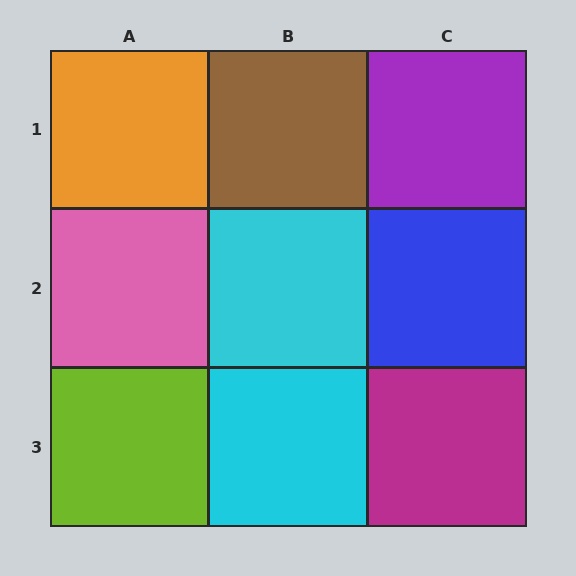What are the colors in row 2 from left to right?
Pink, cyan, blue.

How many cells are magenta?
1 cell is magenta.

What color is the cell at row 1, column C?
Purple.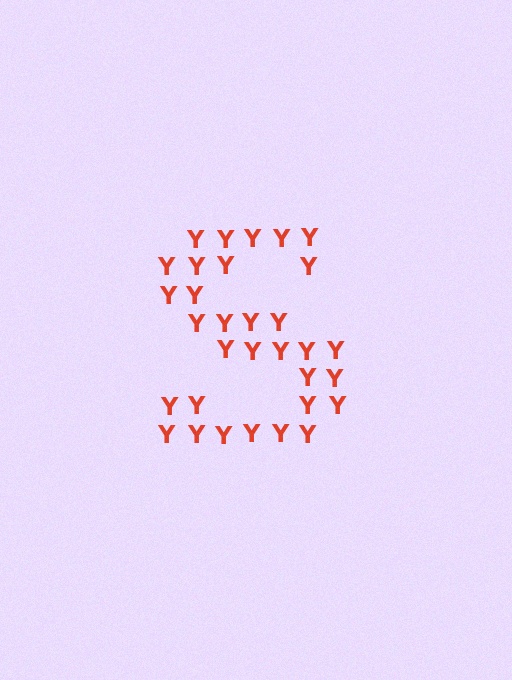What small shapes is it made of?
It is made of small letter Y's.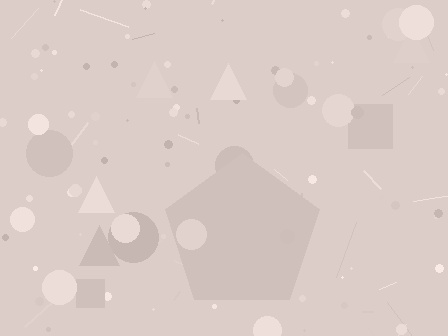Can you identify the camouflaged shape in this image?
The camouflaged shape is a pentagon.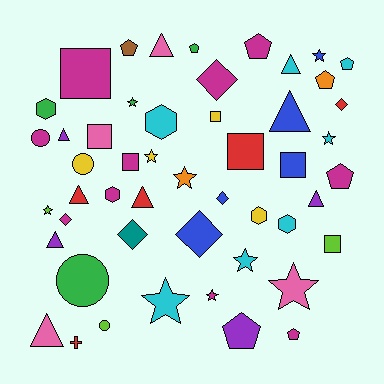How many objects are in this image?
There are 50 objects.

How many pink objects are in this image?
There are 4 pink objects.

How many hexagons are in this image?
There are 5 hexagons.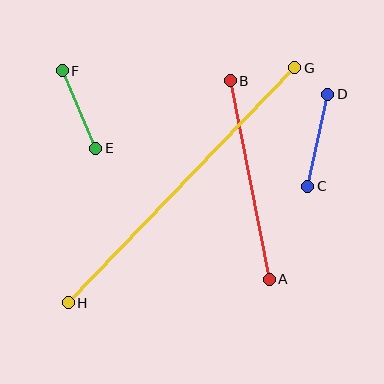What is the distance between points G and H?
The distance is approximately 326 pixels.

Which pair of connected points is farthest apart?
Points G and H are farthest apart.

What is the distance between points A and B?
The distance is approximately 202 pixels.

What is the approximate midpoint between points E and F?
The midpoint is at approximately (79, 110) pixels.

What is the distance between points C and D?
The distance is approximately 94 pixels.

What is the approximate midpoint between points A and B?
The midpoint is at approximately (250, 180) pixels.